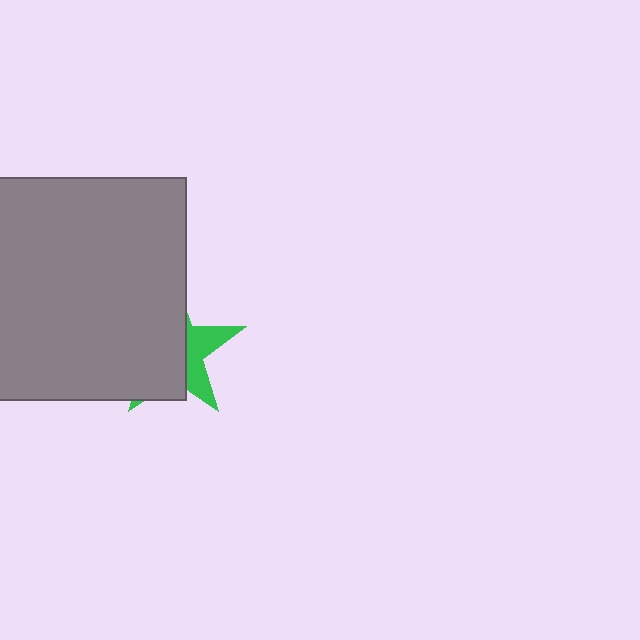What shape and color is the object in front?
The object in front is a gray square.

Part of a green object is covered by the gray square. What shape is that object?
It is a star.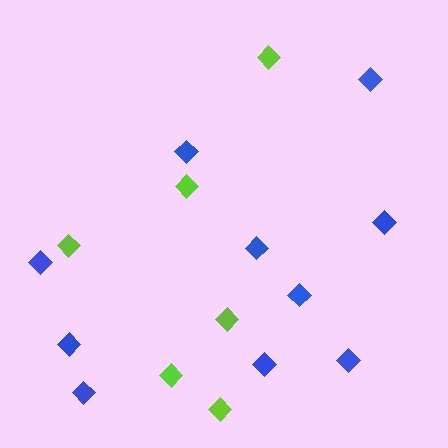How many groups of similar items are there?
There are 2 groups: one group of lime diamonds (6) and one group of blue diamonds (10).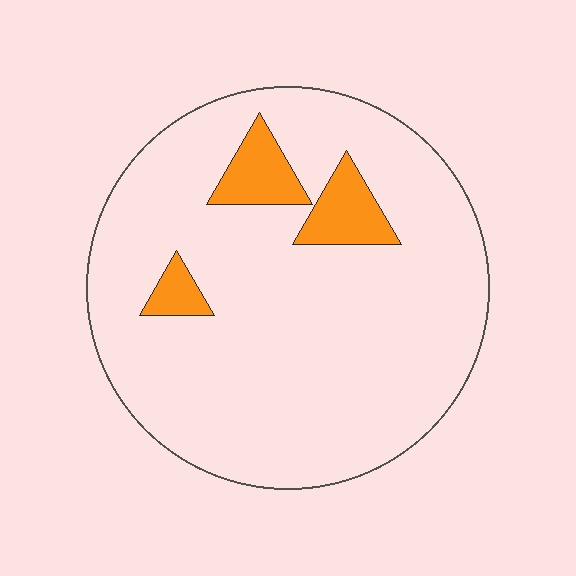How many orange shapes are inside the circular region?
3.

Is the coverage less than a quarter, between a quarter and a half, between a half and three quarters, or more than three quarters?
Less than a quarter.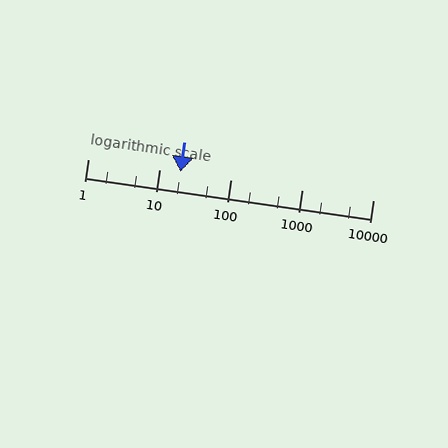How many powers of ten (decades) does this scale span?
The scale spans 4 decades, from 1 to 10000.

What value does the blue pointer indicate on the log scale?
The pointer indicates approximately 20.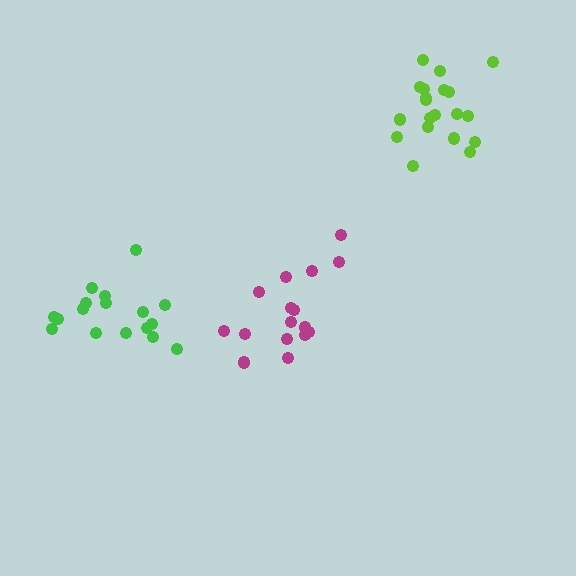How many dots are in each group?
Group 1: 20 dots, Group 2: 17 dots, Group 3: 16 dots (53 total).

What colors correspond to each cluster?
The clusters are colored: lime, green, magenta.